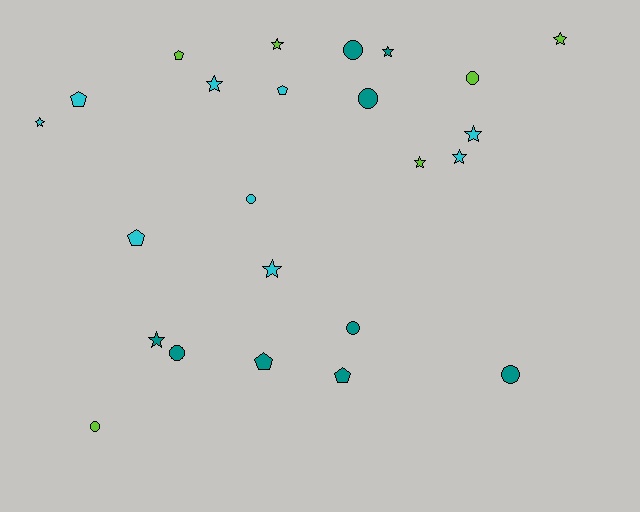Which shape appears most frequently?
Star, with 10 objects.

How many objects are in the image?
There are 24 objects.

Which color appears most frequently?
Cyan, with 9 objects.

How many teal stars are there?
There are 2 teal stars.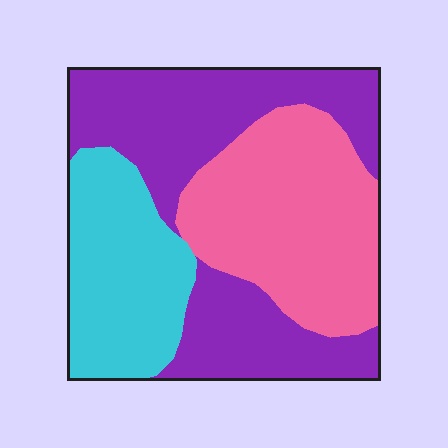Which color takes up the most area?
Purple, at roughly 40%.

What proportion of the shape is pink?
Pink takes up about one third (1/3) of the shape.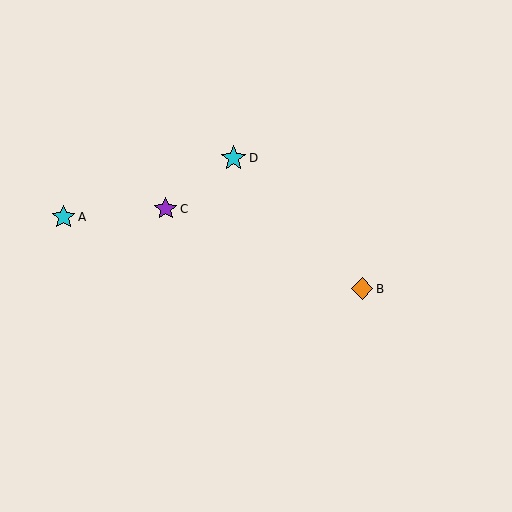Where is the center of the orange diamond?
The center of the orange diamond is at (362, 289).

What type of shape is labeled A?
Shape A is a cyan star.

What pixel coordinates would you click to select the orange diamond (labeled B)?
Click at (362, 289) to select the orange diamond B.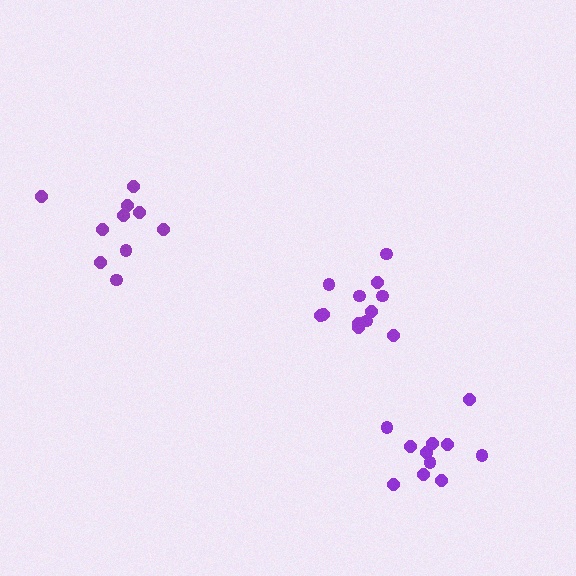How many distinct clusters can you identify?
There are 3 distinct clusters.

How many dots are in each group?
Group 1: 10 dots, Group 2: 12 dots, Group 3: 11 dots (33 total).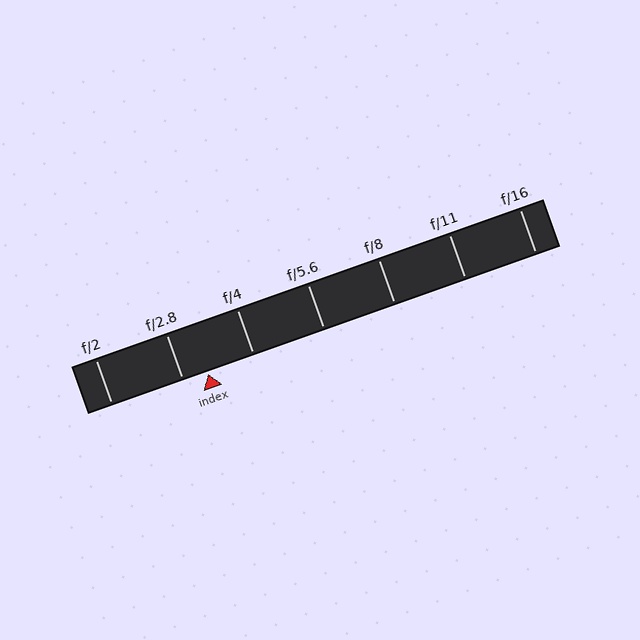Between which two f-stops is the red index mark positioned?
The index mark is between f/2.8 and f/4.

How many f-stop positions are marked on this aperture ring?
There are 7 f-stop positions marked.